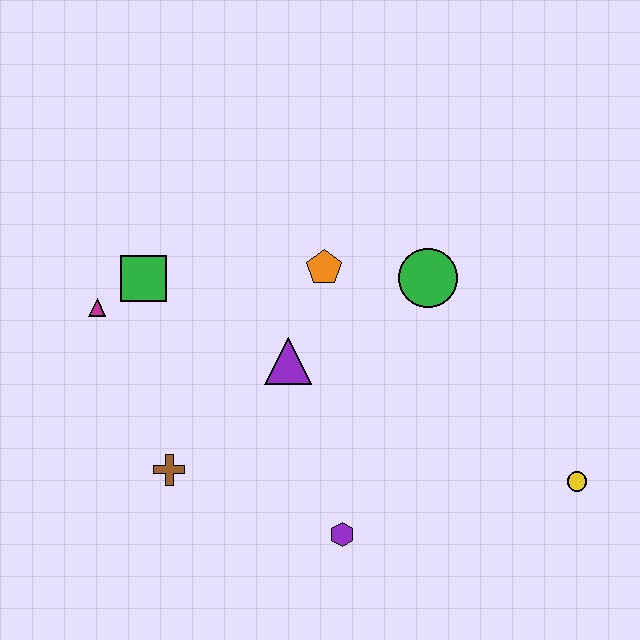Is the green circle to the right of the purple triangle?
Yes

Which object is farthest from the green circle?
The magenta triangle is farthest from the green circle.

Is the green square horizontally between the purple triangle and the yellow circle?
No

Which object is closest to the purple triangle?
The orange pentagon is closest to the purple triangle.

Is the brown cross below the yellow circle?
No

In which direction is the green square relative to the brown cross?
The green square is above the brown cross.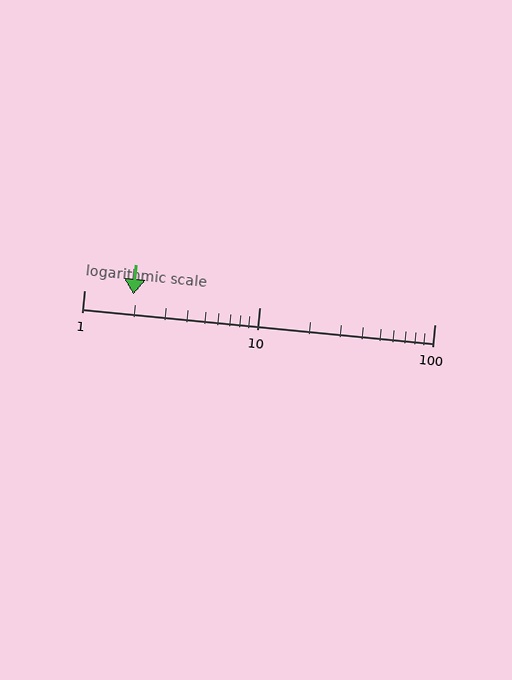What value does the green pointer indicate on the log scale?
The pointer indicates approximately 1.9.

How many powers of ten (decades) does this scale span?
The scale spans 2 decades, from 1 to 100.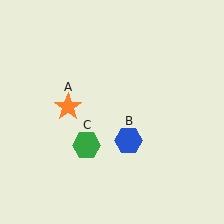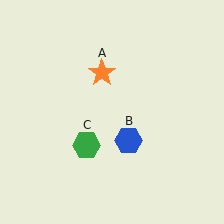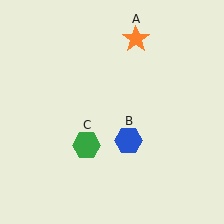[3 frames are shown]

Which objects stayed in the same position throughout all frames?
Blue hexagon (object B) and green hexagon (object C) remained stationary.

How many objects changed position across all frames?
1 object changed position: orange star (object A).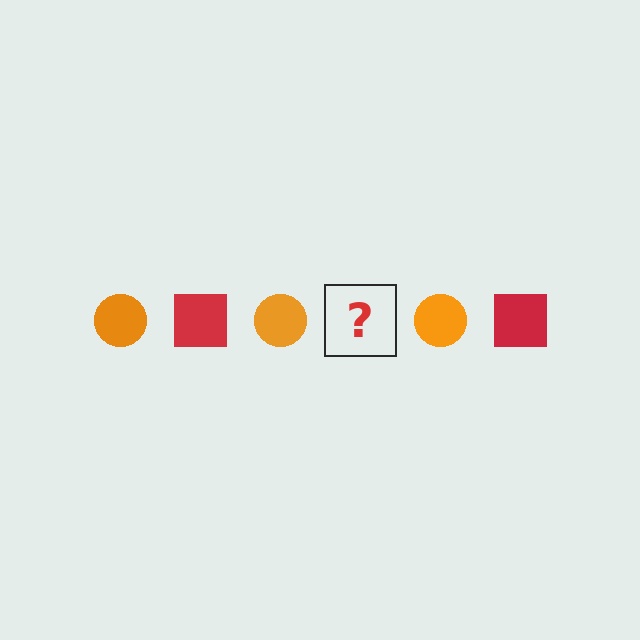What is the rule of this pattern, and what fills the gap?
The rule is that the pattern alternates between orange circle and red square. The gap should be filled with a red square.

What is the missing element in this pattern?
The missing element is a red square.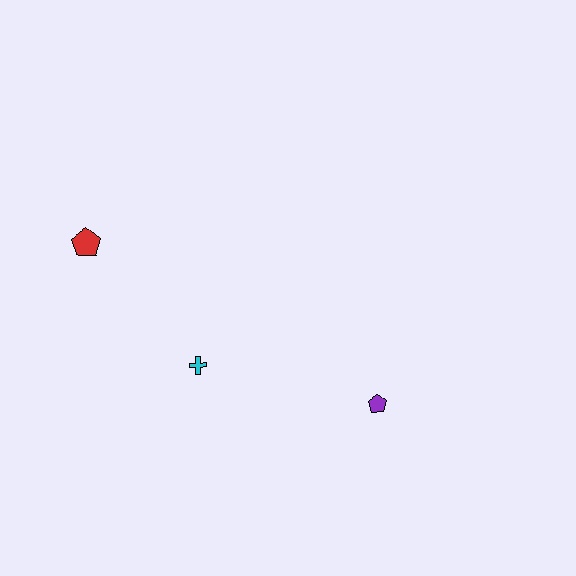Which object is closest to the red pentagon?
The cyan cross is closest to the red pentagon.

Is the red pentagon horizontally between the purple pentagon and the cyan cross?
No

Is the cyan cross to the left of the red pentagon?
No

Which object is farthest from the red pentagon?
The purple pentagon is farthest from the red pentagon.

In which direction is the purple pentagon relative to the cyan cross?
The purple pentagon is to the right of the cyan cross.